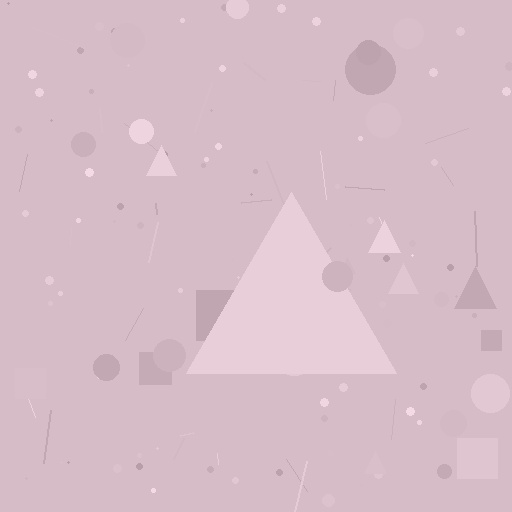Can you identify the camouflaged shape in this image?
The camouflaged shape is a triangle.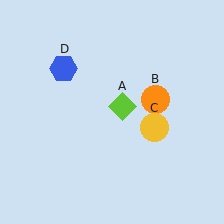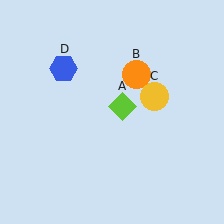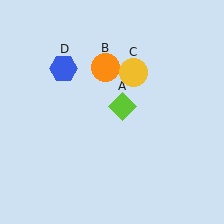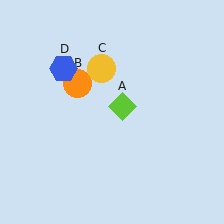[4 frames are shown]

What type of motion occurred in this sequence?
The orange circle (object B), yellow circle (object C) rotated counterclockwise around the center of the scene.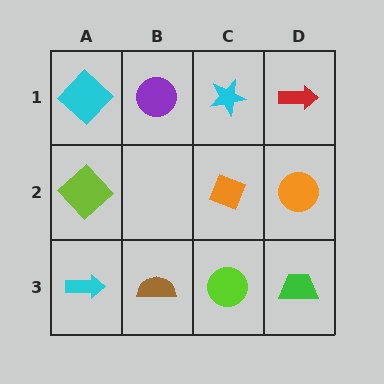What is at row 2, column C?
An orange diamond.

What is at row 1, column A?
A cyan diamond.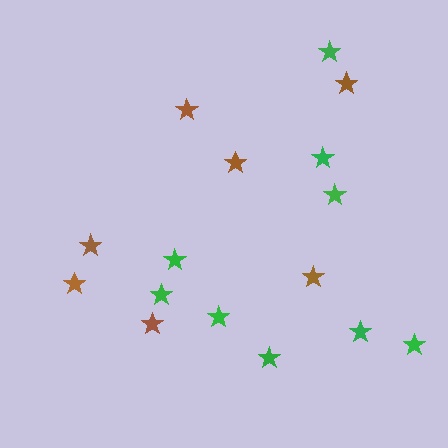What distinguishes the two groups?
There are 2 groups: one group of brown stars (7) and one group of green stars (9).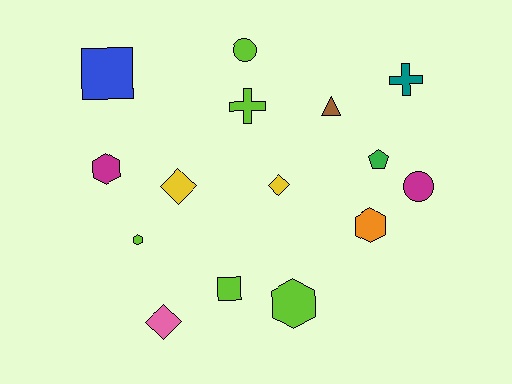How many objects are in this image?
There are 15 objects.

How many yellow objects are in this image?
There are 2 yellow objects.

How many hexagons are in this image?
There are 4 hexagons.